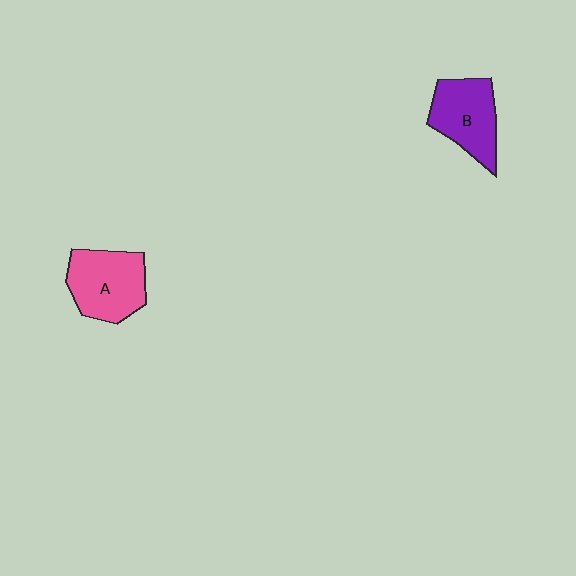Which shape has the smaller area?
Shape B (purple).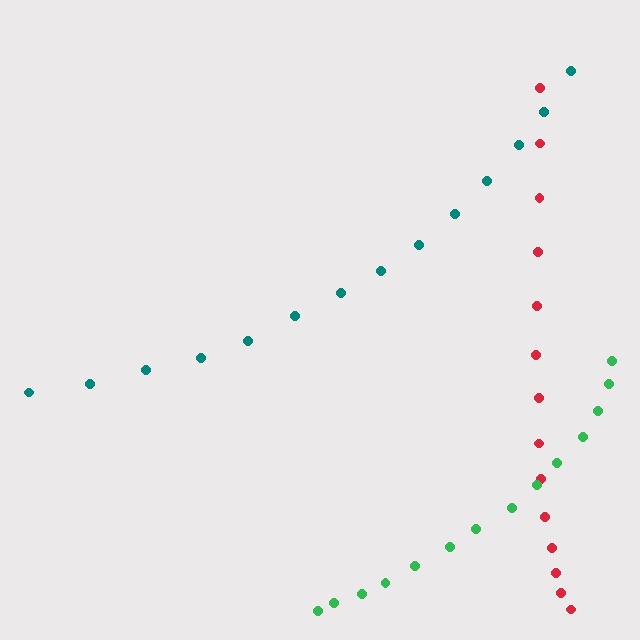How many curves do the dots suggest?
There are 3 distinct paths.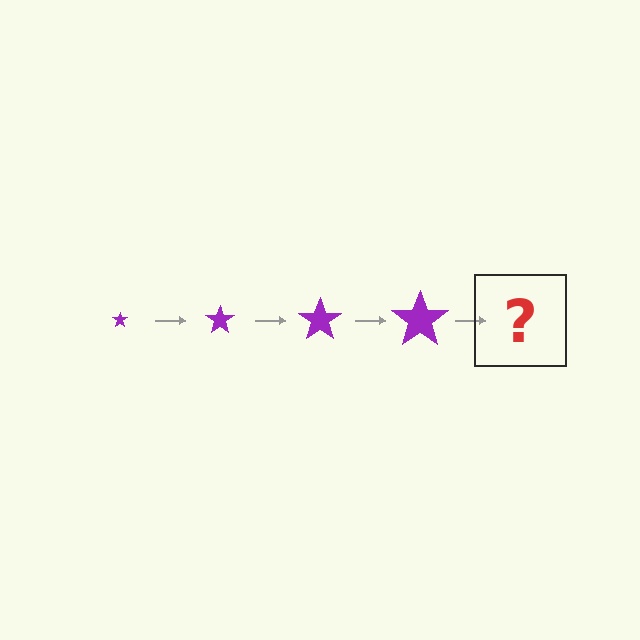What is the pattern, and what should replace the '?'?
The pattern is that the star gets progressively larger each step. The '?' should be a purple star, larger than the previous one.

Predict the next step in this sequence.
The next step is a purple star, larger than the previous one.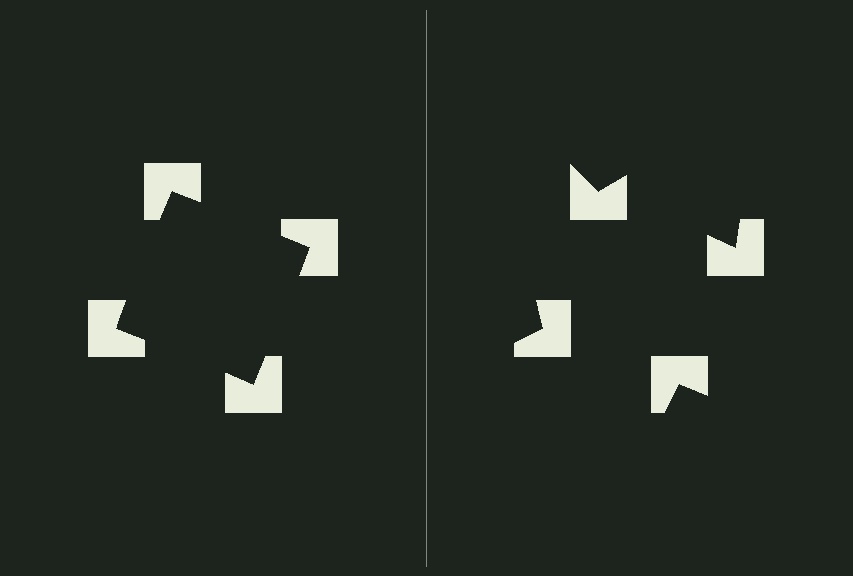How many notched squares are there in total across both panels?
8 — 4 on each side.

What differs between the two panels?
The notched squares are positioned identically on both sides; only the wedge orientations differ. On the left they align to a square; on the right they are misaligned.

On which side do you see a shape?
An illusory square appears on the left side. On the right side the wedge cuts are rotated, so no coherent shape forms.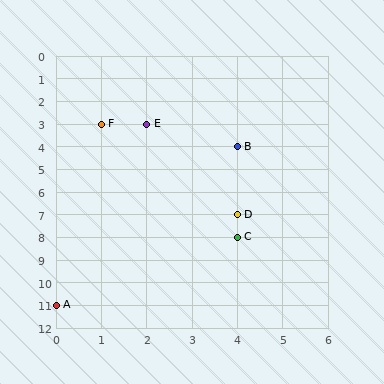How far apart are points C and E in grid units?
Points C and E are 2 columns and 5 rows apart (about 5.4 grid units diagonally).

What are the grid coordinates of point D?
Point D is at grid coordinates (4, 7).